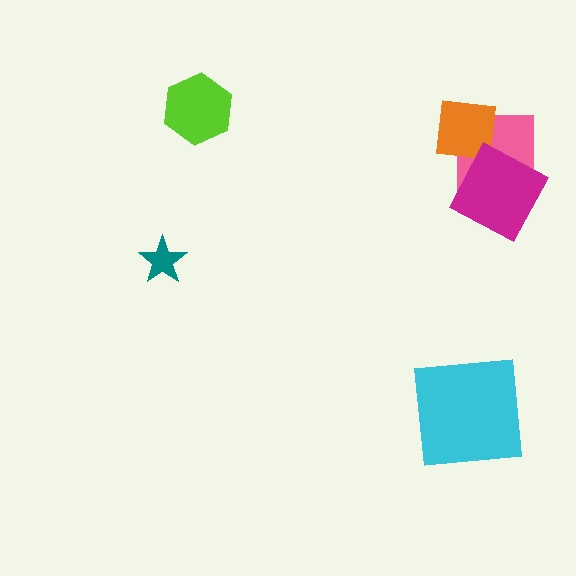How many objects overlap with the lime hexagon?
0 objects overlap with the lime hexagon.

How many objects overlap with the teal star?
0 objects overlap with the teal star.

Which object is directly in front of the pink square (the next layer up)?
The orange square is directly in front of the pink square.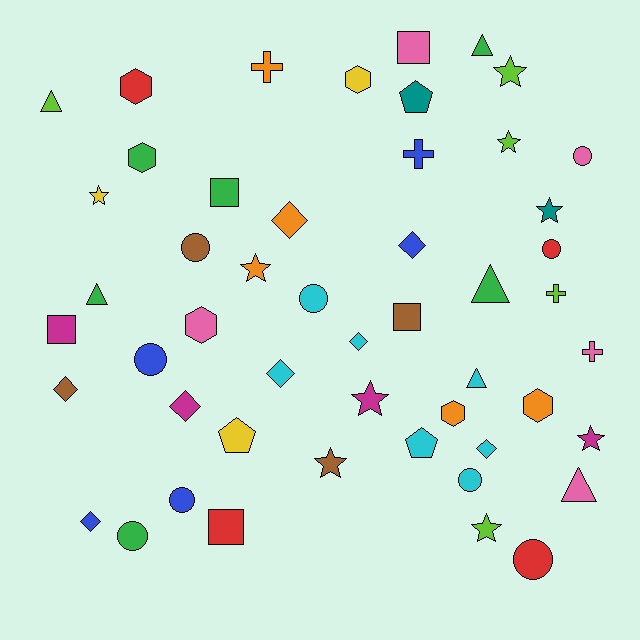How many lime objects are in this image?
There are 5 lime objects.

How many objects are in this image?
There are 50 objects.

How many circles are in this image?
There are 9 circles.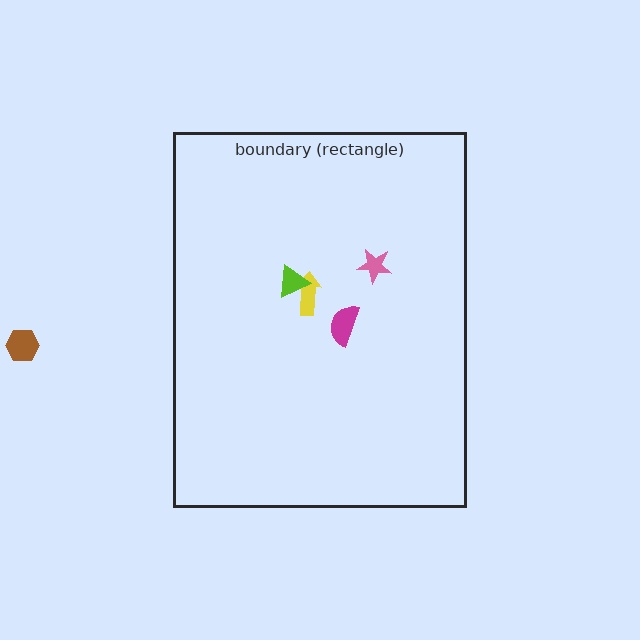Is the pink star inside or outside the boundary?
Inside.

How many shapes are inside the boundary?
4 inside, 1 outside.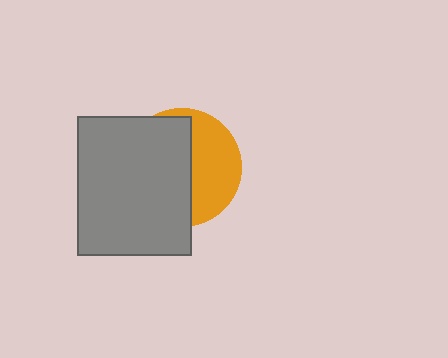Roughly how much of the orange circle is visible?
A small part of it is visible (roughly 42%).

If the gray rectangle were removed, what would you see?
You would see the complete orange circle.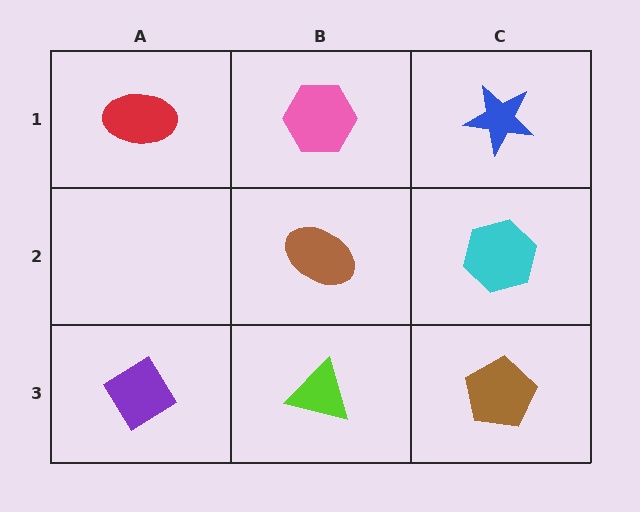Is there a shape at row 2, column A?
No, that cell is empty.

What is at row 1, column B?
A pink hexagon.